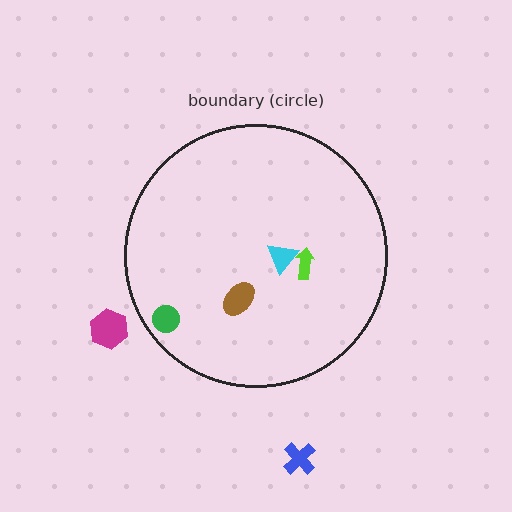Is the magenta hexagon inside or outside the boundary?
Outside.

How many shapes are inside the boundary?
4 inside, 2 outside.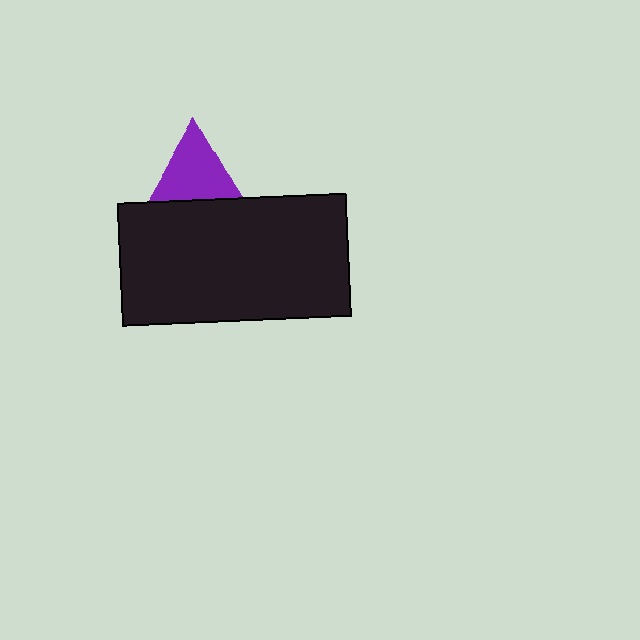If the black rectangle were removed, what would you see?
You would see the complete purple triangle.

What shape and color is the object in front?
The object in front is a black rectangle.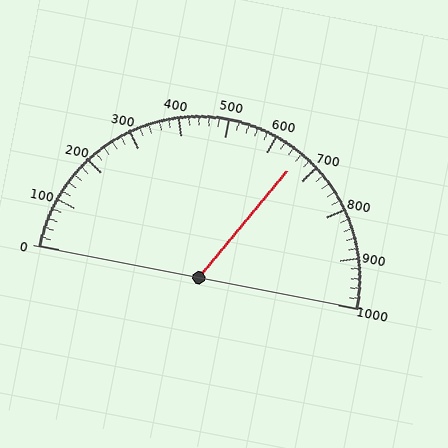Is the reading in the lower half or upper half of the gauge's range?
The reading is in the upper half of the range (0 to 1000).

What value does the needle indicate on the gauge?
The needle indicates approximately 660.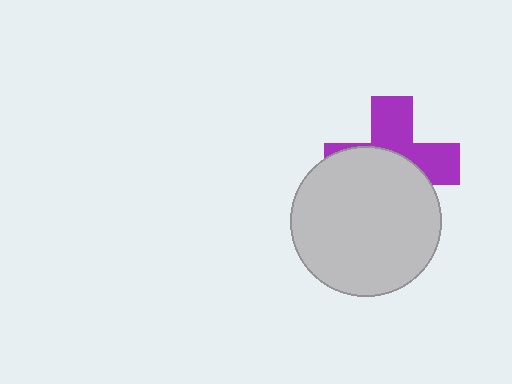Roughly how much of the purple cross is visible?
A small part of it is visible (roughly 45%).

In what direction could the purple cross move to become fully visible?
The purple cross could move up. That would shift it out from behind the light gray circle entirely.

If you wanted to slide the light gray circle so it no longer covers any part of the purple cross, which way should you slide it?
Slide it down — that is the most direct way to separate the two shapes.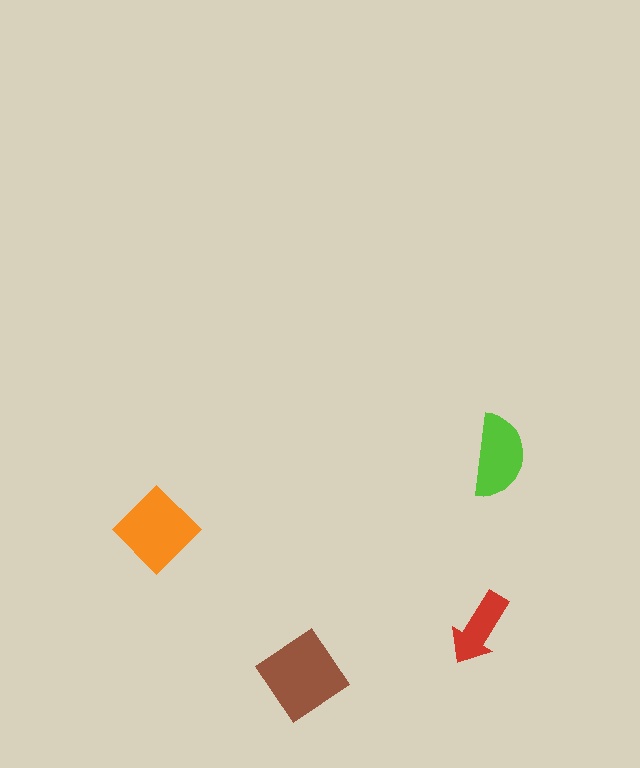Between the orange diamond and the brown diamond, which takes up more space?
The brown diamond.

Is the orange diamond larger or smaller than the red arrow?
Larger.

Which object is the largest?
The brown diamond.